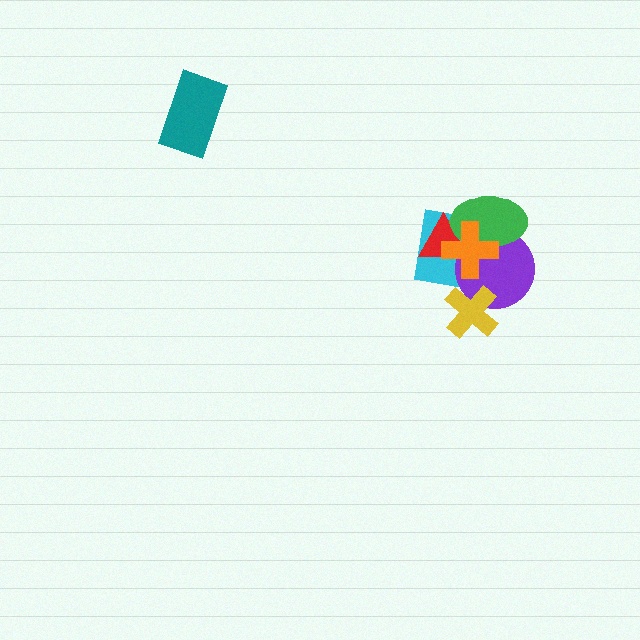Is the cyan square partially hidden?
Yes, it is partially covered by another shape.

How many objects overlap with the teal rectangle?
0 objects overlap with the teal rectangle.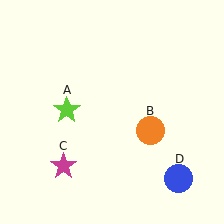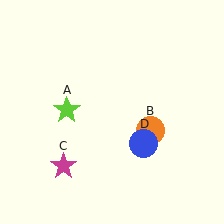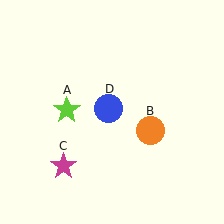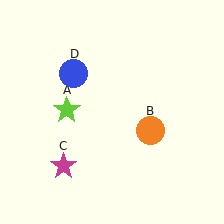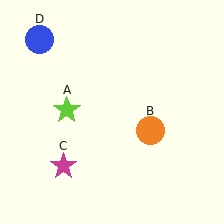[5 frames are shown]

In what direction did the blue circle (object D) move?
The blue circle (object D) moved up and to the left.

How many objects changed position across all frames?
1 object changed position: blue circle (object D).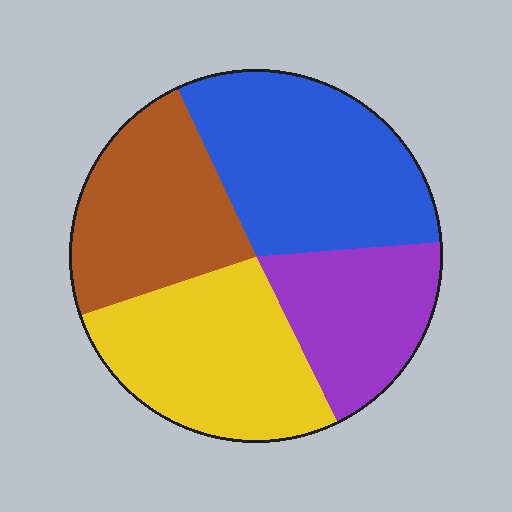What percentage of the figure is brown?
Brown covers roughly 25% of the figure.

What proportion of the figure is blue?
Blue takes up between a quarter and a half of the figure.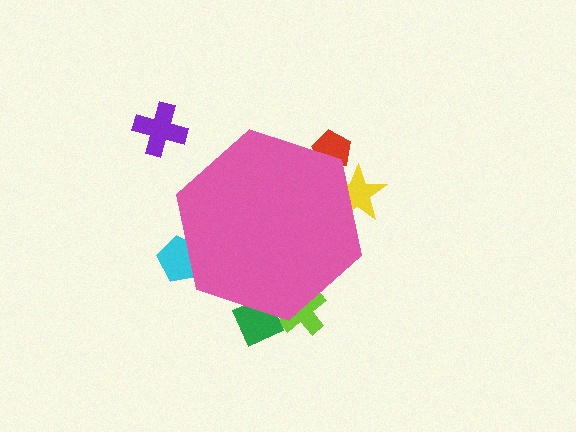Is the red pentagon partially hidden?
Yes, the red pentagon is partially hidden behind the pink hexagon.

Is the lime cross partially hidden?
Yes, the lime cross is partially hidden behind the pink hexagon.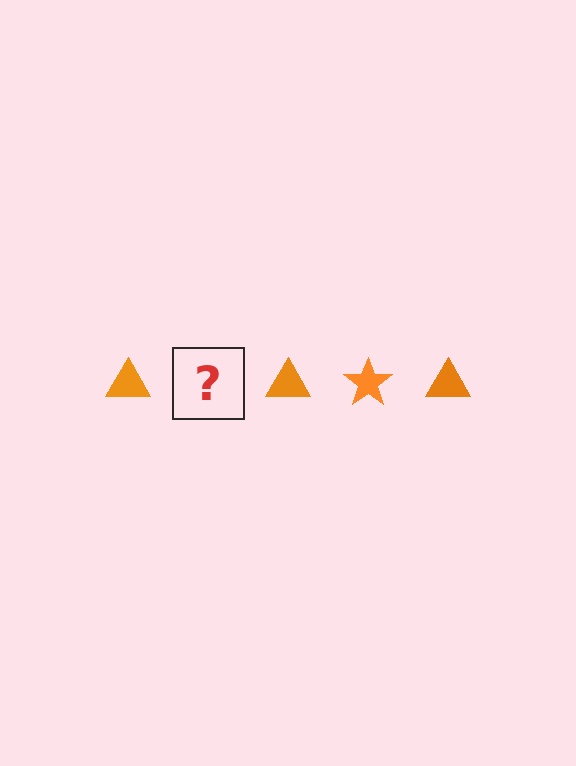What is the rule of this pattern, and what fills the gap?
The rule is that the pattern cycles through triangle, star shapes in orange. The gap should be filled with an orange star.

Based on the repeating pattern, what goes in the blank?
The blank should be an orange star.